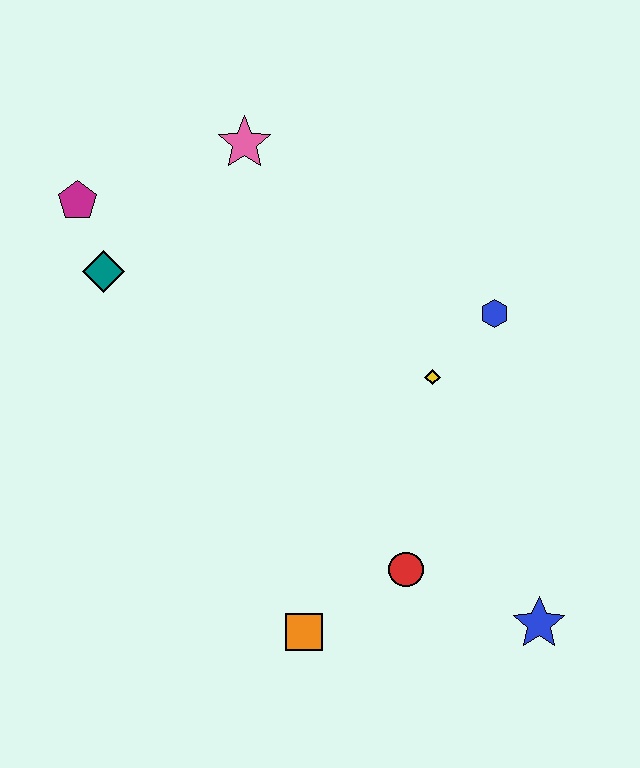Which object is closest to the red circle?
The orange square is closest to the red circle.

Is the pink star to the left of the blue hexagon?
Yes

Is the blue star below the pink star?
Yes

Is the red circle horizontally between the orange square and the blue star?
Yes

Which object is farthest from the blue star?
The magenta pentagon is farthest from the blue star.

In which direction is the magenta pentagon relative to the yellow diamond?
The magenta pentagon is to the left of the yellow diamond.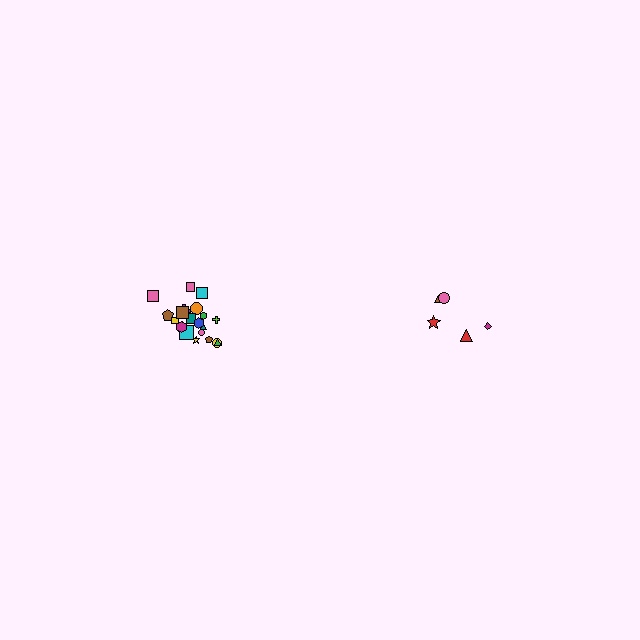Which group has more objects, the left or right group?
The left group.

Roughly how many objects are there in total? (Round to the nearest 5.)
Roughly 30 objects in total.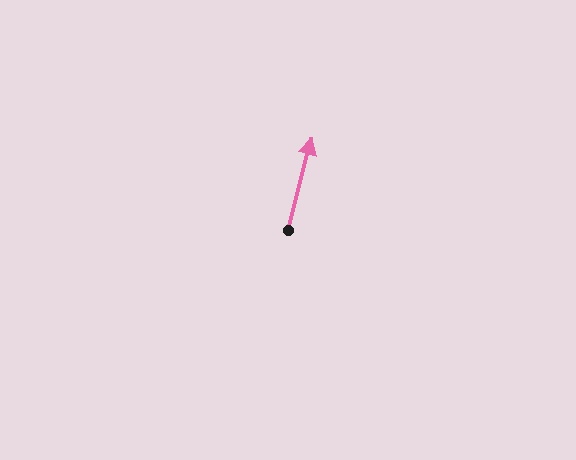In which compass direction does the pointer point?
North.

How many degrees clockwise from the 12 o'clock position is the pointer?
Approximately 14 degrees.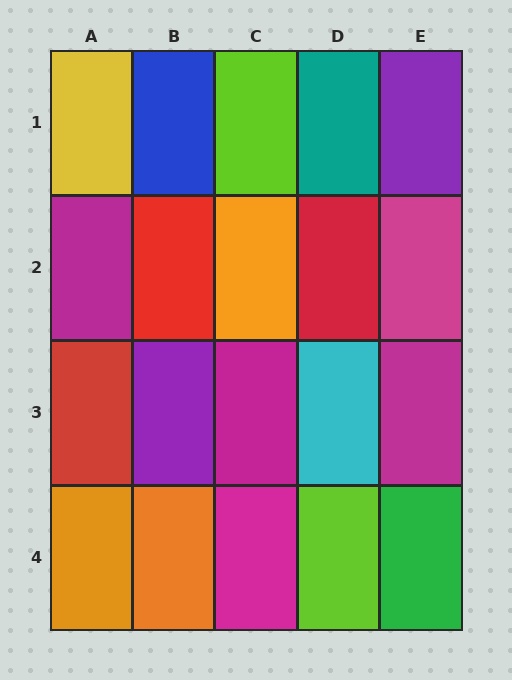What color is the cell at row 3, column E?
Magenta.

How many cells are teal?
1 cell is teal.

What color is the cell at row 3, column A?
Red.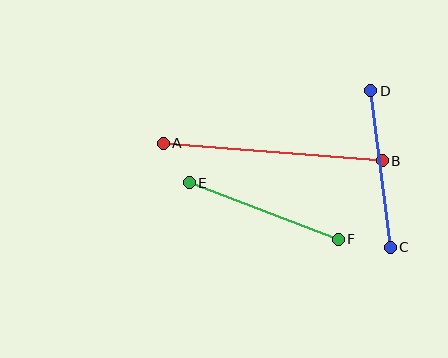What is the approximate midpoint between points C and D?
The midpoint is at approximately (381, 169) pixels.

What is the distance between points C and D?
The distance is approximately 157 pixels.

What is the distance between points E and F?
The distance is approximately 159 pixels.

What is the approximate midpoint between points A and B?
The midpoint is at approximately (273, 152) pixels.